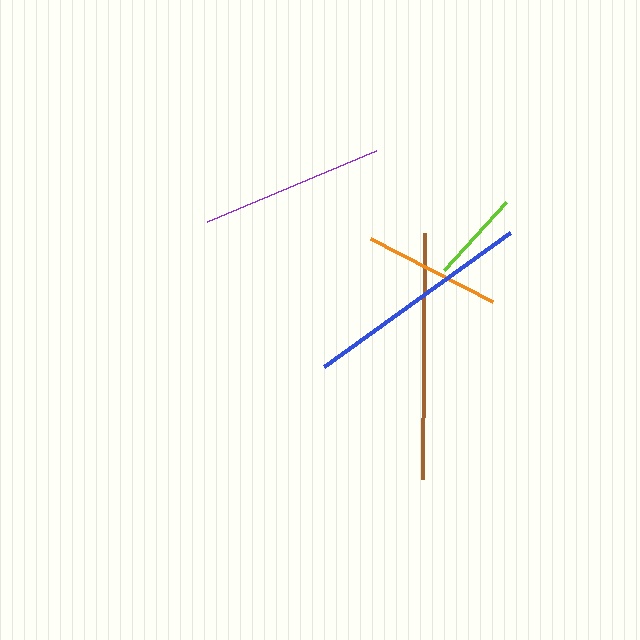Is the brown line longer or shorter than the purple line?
The brown line is longer than the purple line.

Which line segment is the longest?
The brown line is the longest at approximately 246 pixels.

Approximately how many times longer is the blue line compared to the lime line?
The blue line is approximately 2.5 times the length of the lime line.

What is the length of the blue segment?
The blue segment is approximately 228 pixels long.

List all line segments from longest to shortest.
From longest to shortest: brown, blue, purple, orange, lime.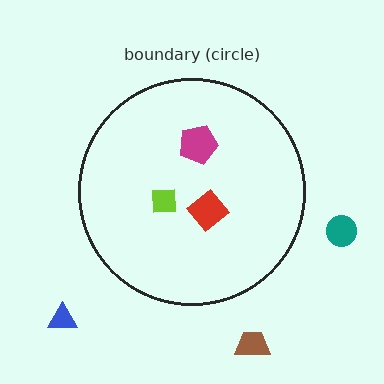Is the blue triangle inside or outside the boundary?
Outside.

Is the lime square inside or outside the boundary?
Inside.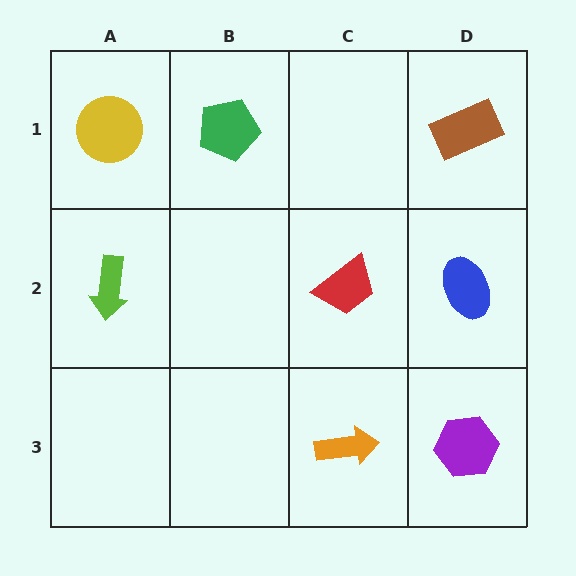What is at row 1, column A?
A yellow circle.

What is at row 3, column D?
A purple hexagon.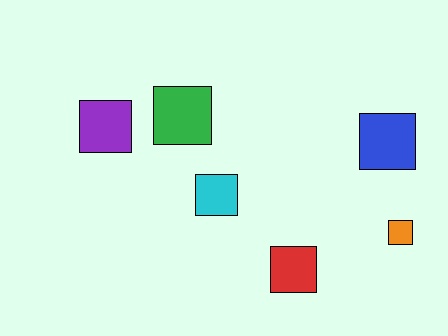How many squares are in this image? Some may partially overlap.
There are 6 squares.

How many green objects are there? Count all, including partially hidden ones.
There is 1 green object.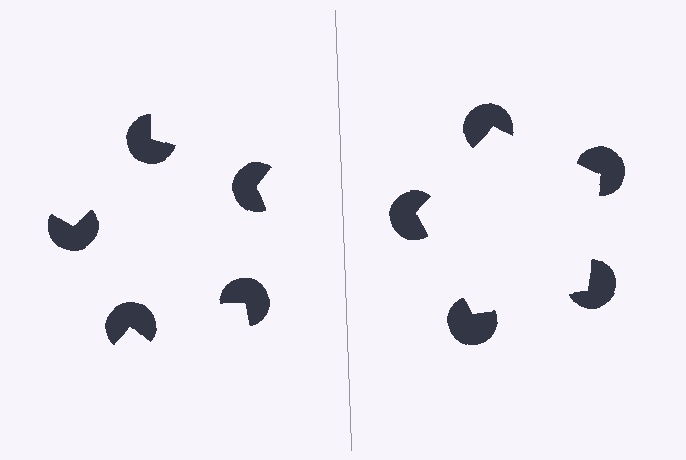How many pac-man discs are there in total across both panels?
10 — 5 on each side.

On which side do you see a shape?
An illusory pentagon appears on the right side. On the left side the wedge cuts are rotated, so no coherent shape forms.